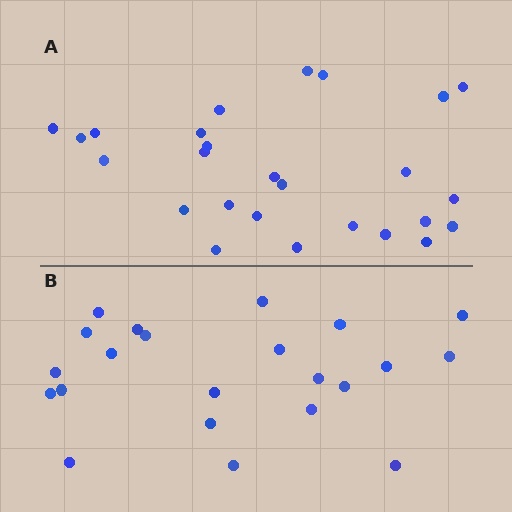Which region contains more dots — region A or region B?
Region A (the top region) has more dots.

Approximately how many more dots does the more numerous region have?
Region A has about 4 more dots than region B.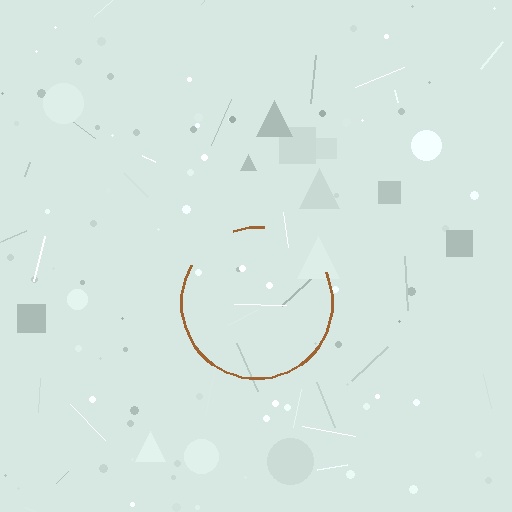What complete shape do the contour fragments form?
The contour fragments form a circle.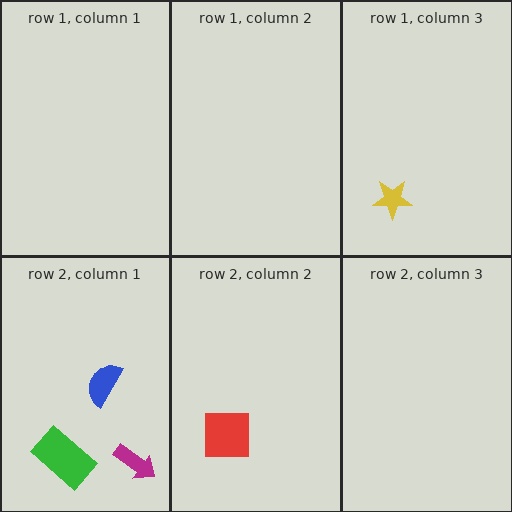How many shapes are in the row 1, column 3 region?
1.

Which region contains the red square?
The row 2, column 2 region.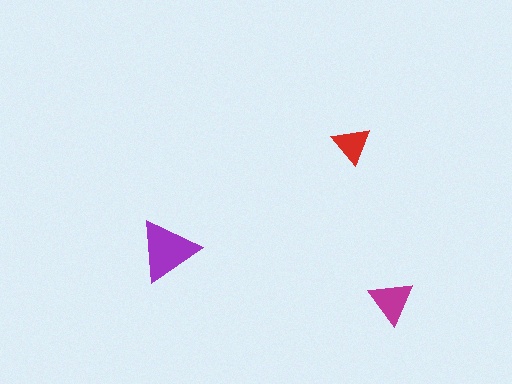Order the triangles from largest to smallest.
the purple one, the magenta one, the red one.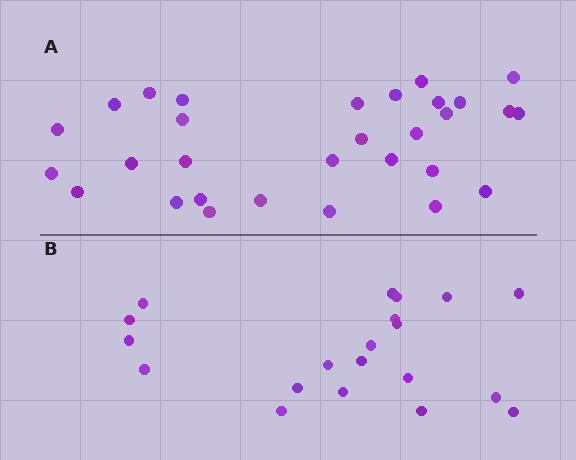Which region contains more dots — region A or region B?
Region A (the top region) has more dots.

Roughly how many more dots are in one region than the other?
Region A has roughly 10 or so more dots than region B.